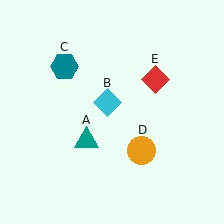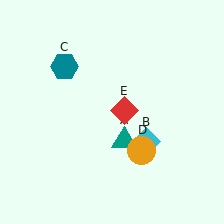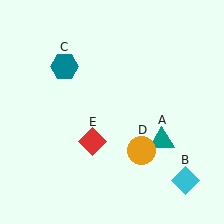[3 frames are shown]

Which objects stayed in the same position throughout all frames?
Teal hexagon (object C) and orange circle (object D) remained stationary.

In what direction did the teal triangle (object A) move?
The teal triangle (object A) moved right.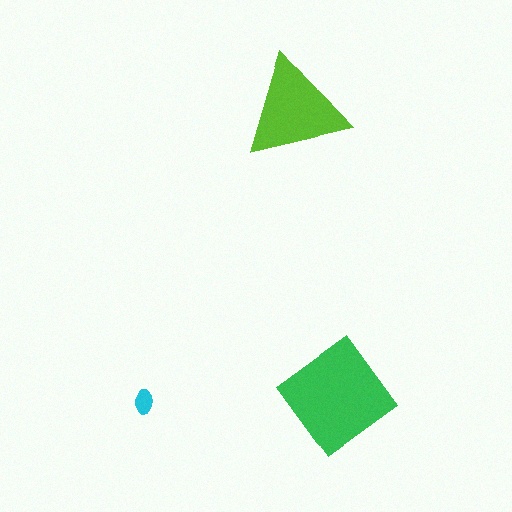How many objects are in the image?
There are 3 objects in the image.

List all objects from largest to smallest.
The green diamond, the lime triangle, the cyan ellipse.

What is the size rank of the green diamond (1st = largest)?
1st.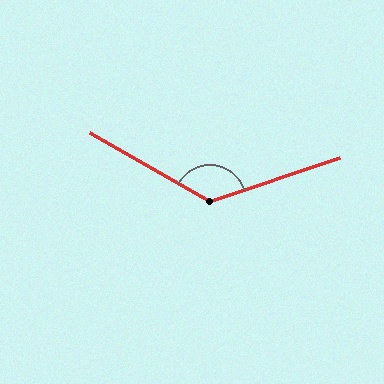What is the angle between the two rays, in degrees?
Approximately 132 degrees.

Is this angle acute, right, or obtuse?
It is obtuse.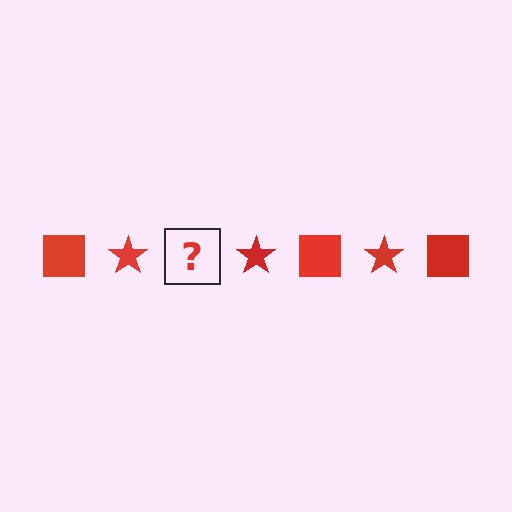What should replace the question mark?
The question mark should be replaced with a red square.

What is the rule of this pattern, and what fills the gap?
The rule is that the pattern cycles through square, star shapes in red. The gap should be filled with a red square.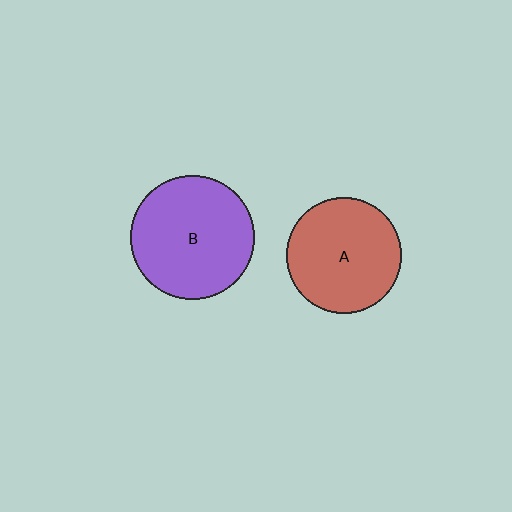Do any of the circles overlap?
No, none of the circles overlap.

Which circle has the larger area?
Circle B (purple).